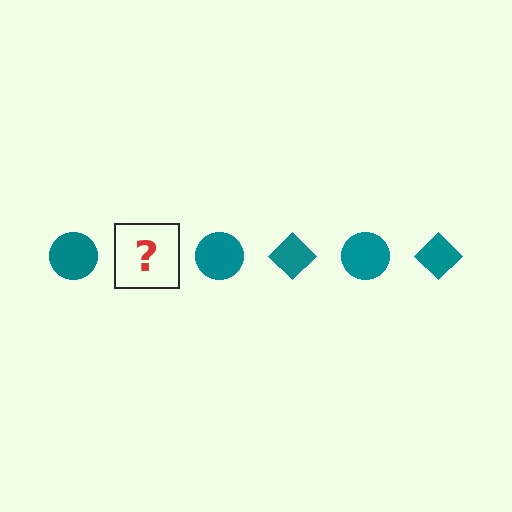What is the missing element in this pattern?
The missing element is a teal diamond.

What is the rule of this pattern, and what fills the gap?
The rule is that the pattern cycles through circle, diamond shapes in teal. The gap should be filled with a teal diamond.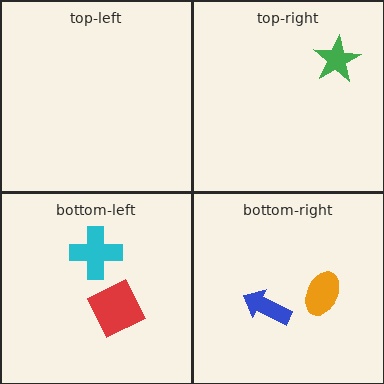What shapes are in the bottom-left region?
The cyan cross, the red diamond.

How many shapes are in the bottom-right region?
2.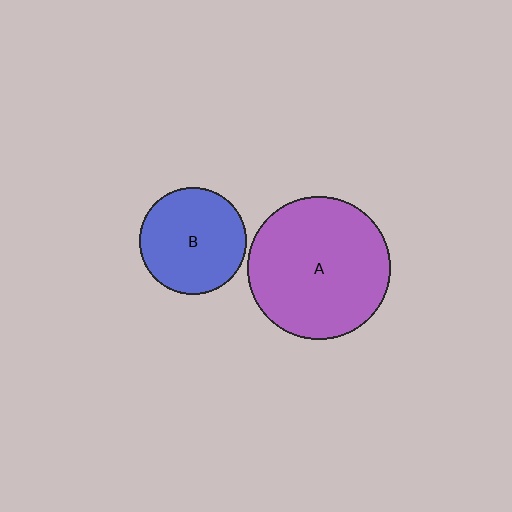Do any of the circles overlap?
No, none of the circles overlap.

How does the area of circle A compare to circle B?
Approximately 1.8 times.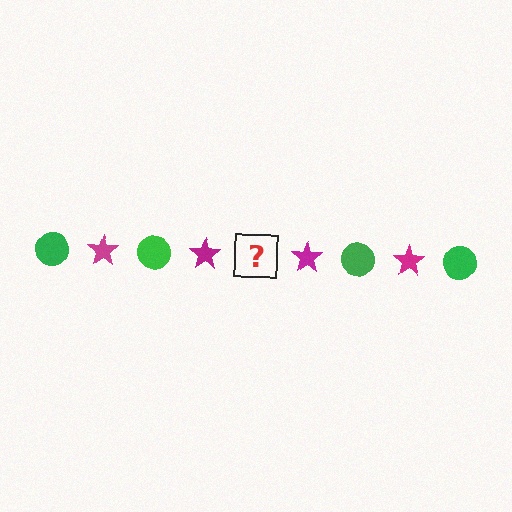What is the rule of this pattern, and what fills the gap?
The rule is that the pattern alternates between green circle and magenta star. The gap should be filled with a green circle.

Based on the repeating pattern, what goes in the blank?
The blank should be a green circle.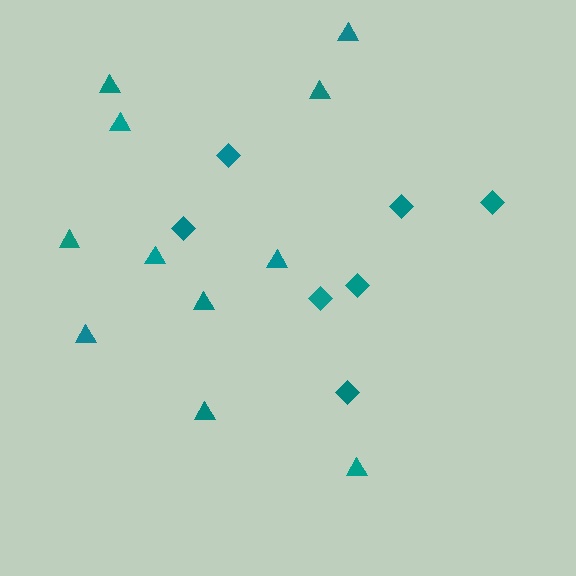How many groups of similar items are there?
There are 2 groups: one group of triangles (11) and one group of diamonds (7).